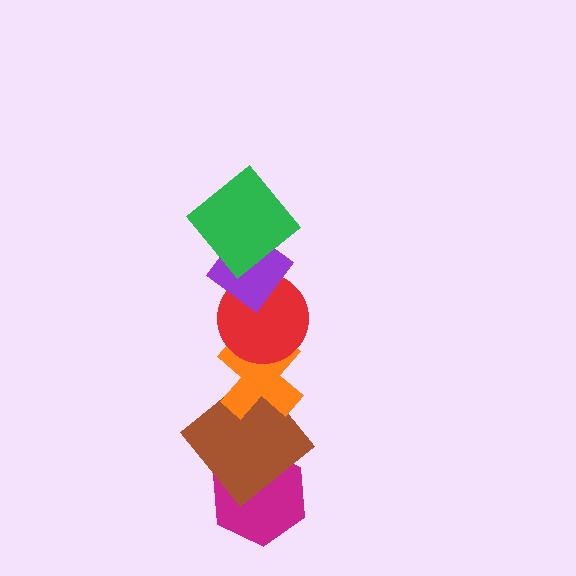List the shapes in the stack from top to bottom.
From top to bottom: the green diamond, the purple diamond, the red circle, the orange cross, the brown diamond, the magenta hexagon.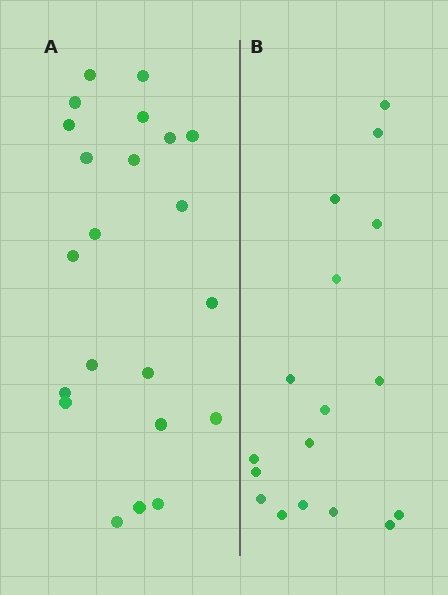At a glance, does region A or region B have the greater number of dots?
Region A (the left region) has more dots.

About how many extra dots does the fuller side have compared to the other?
Region A has about 5 more dots than region B.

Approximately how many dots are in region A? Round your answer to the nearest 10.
About 20 dots. (The exact count is 22, which rounds to 20.)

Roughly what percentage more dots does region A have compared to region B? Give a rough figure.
About 30% more.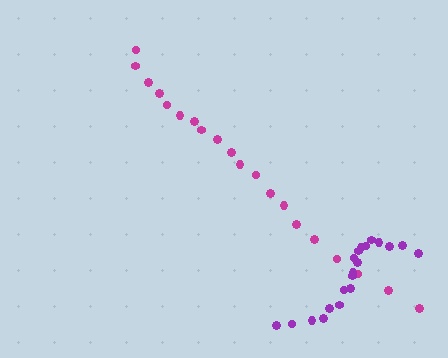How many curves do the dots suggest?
There are 2 distinct paths.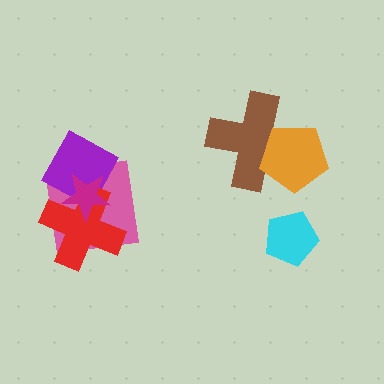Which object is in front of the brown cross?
The orange pentagon is in front of the brown cross.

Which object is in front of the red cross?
The magenta star is in front of the red cross.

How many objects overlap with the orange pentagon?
1 object overlaps with the orange pentagon.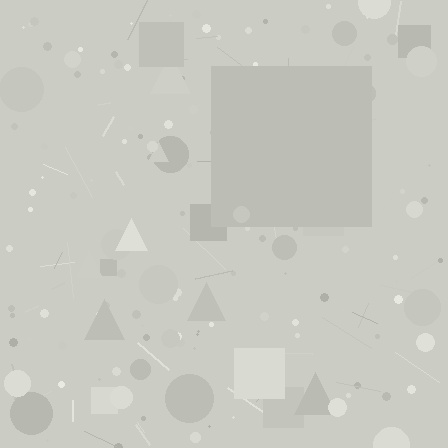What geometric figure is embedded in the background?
A square is embedded in the background.